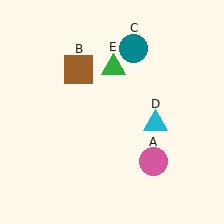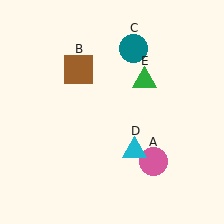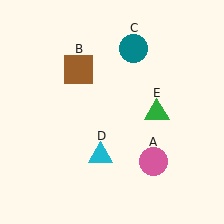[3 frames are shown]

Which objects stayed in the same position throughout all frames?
Pink circle (object A) and brown square (object B) and teal circle (object C) remained stationary.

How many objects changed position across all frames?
2 objects changed position: cyan triangle (object D), green triangle (object E).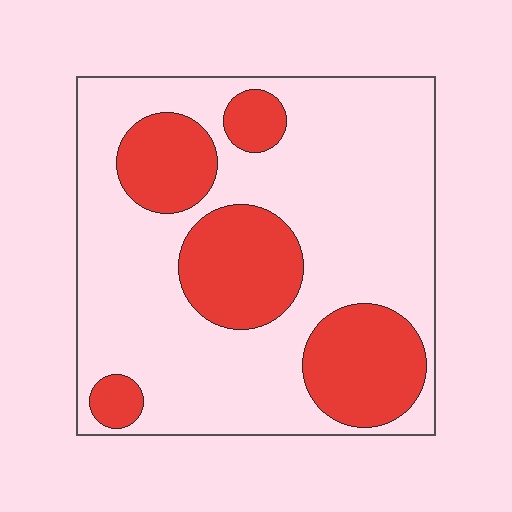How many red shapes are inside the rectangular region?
5.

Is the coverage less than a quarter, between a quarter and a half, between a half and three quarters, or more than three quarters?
Between a quarter and a half.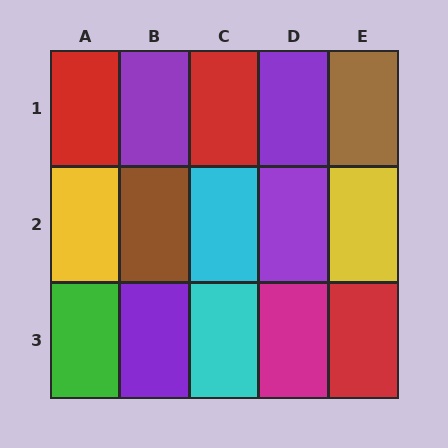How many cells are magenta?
1 cell is magenta.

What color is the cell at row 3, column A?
Green.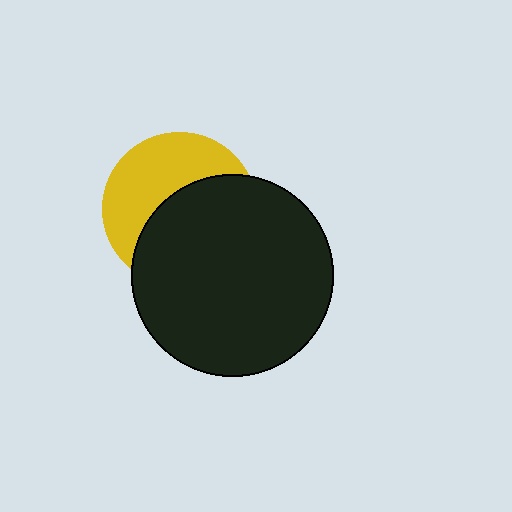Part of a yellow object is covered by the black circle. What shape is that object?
It is a circle.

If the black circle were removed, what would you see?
You would see the complete yellow circle.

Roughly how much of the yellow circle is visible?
About half of it is visible (roughly 45%).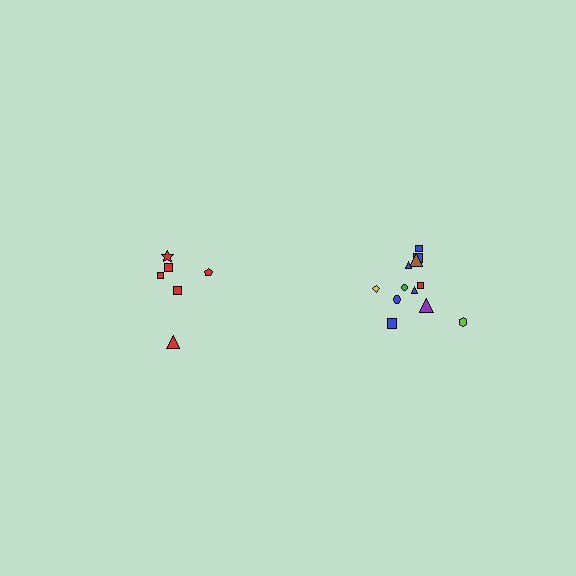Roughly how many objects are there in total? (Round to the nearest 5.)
Roughly 20 objects in total.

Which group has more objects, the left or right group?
The right group.